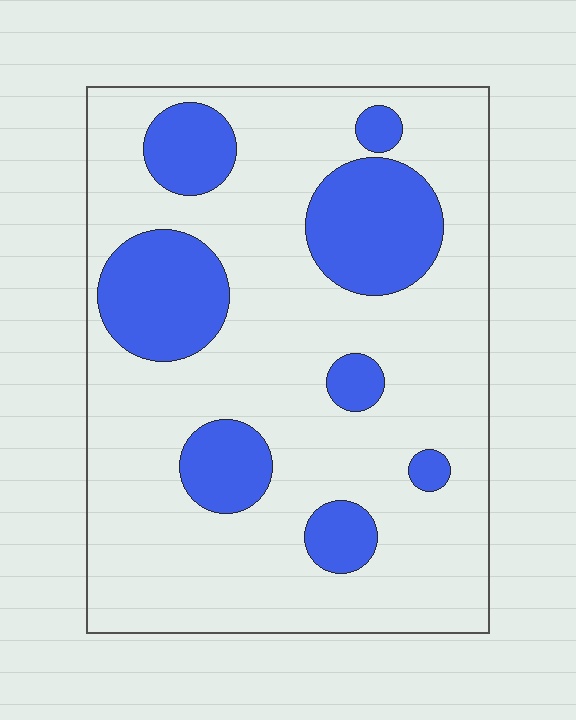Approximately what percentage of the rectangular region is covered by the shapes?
Approximately 25%.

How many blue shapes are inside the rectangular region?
8.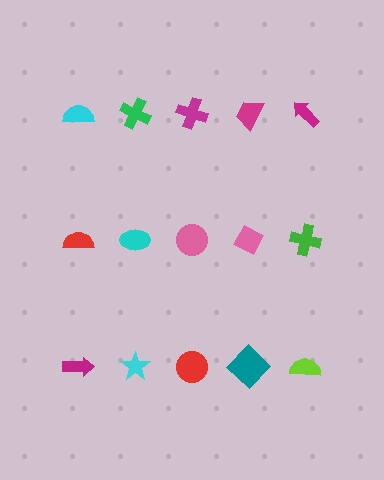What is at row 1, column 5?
A magenta arrow.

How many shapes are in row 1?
5 shapes.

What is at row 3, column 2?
A cyan star.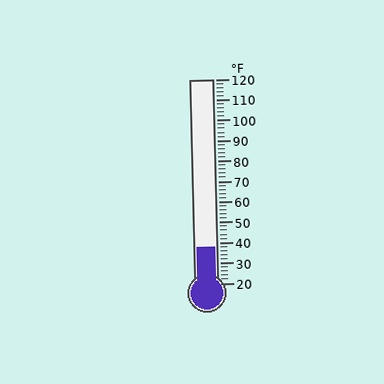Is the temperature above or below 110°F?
The temperature is below 110°F.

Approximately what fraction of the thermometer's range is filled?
The thermometer is filled to approximately 20% of its range.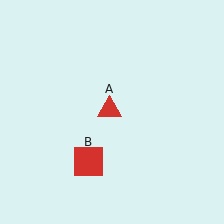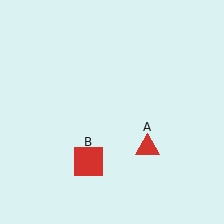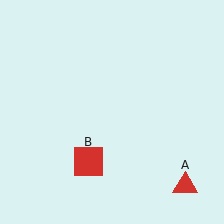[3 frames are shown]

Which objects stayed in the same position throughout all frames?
Red square (object B) remained stationary.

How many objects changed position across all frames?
1 object changed position: red triangle (object A).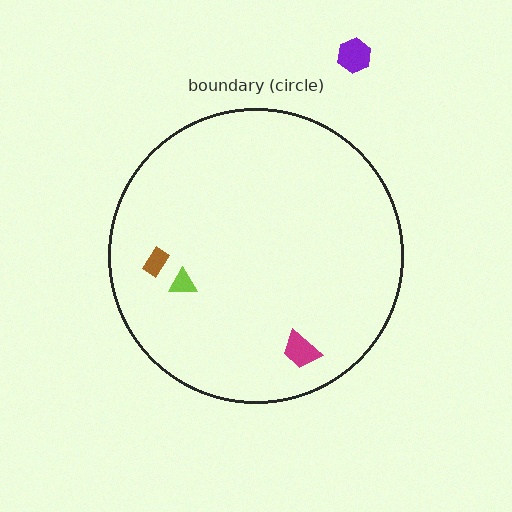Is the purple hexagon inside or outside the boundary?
Outside.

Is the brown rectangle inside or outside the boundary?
Inside.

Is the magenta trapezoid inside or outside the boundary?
Inside.